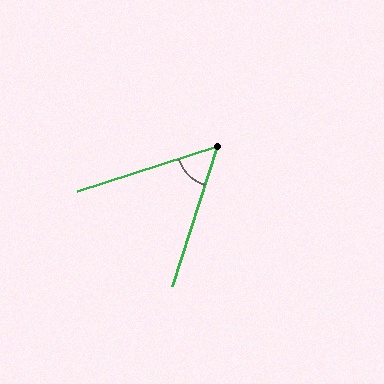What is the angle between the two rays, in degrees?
Approximately 54 degrees.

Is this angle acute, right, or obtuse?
It is acute.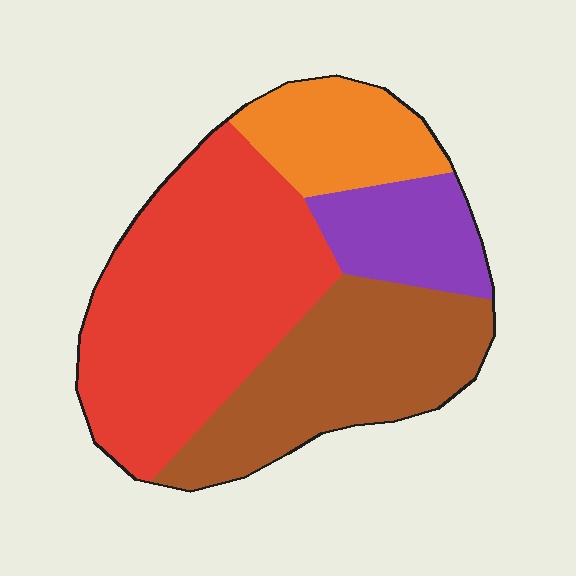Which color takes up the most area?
Red, at roughly 45%.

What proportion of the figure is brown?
Brown covers roughly 30% of the figure.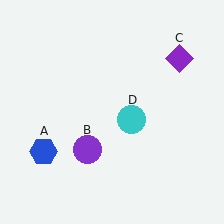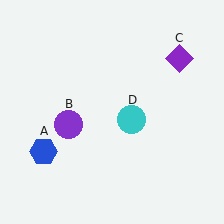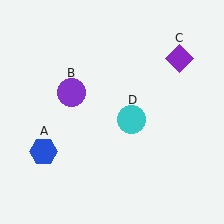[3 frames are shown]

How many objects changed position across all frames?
1 object changed position: purple circle (object B).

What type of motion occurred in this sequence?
The purple circle (object B) rotated clockwise around the center of the scene.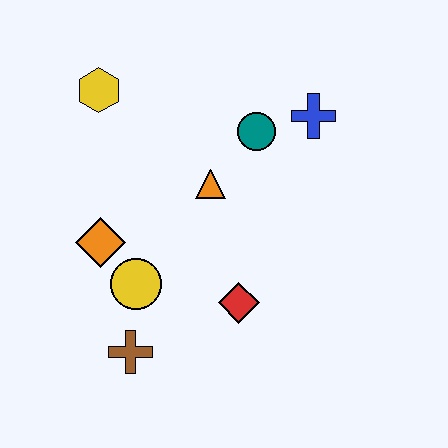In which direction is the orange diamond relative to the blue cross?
The orange diamond is to the left of the blue cross.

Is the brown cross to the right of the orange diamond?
Yes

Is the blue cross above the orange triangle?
Yes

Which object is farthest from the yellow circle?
The blue cross is farthest from the yellow circle.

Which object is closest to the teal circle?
The blue cross is closest to the teal circle.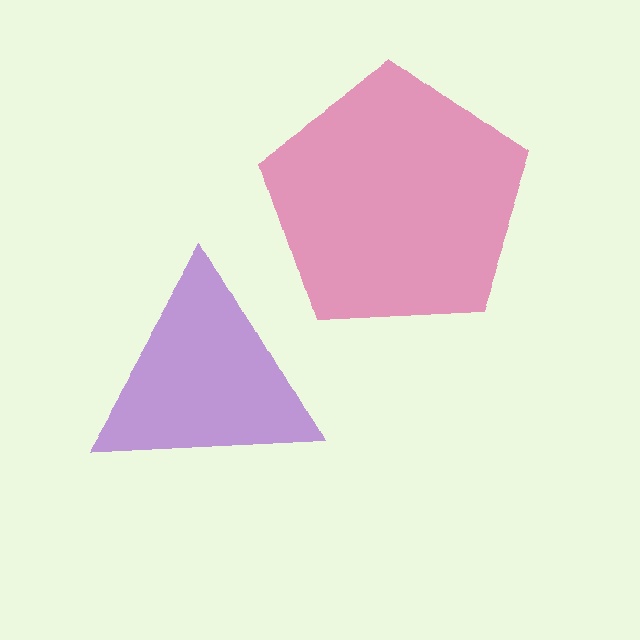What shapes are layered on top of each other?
The layered shapes are: a purple triangle, a magenta pentagon.